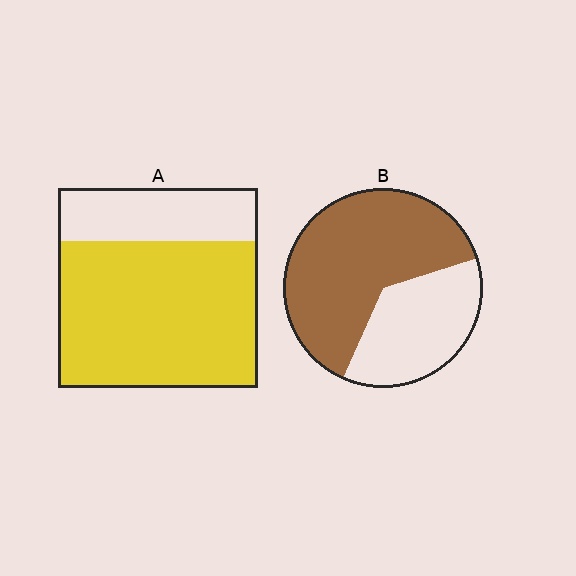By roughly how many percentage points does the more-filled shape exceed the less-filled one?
By roughly 10 percentage points (A over B).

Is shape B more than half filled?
Yes.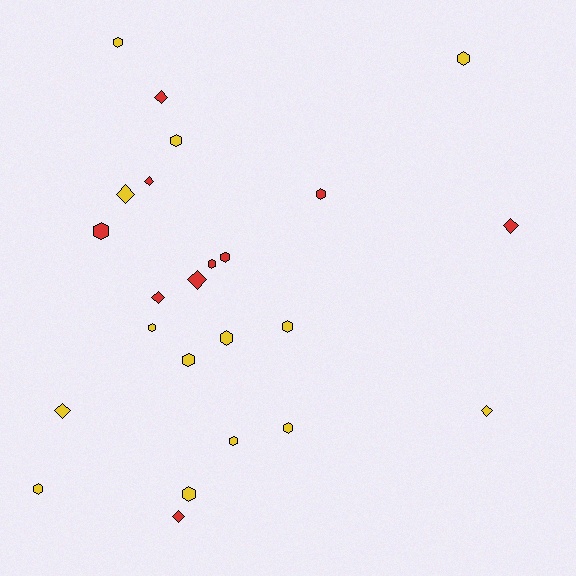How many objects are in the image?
There are 24 objects.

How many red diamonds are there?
There are 6 red diamonds.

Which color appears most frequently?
Yellow, with 14 objects.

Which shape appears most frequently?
Hexagon, with 15 objects.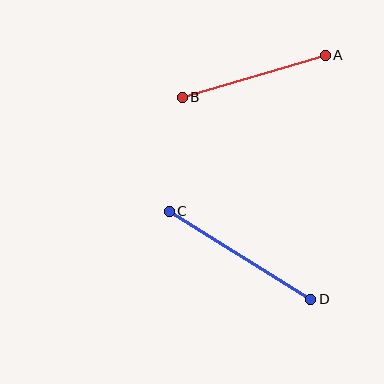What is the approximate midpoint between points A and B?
The midpoint is at approximately (254, 76) pixels.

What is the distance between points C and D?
The distance is approximately 167 pixels.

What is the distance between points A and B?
The distance is approximately 149 pixels.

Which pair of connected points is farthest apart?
Points C and D are farthest apart.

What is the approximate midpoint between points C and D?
The midpoint is at approximately (240, 255) pixels.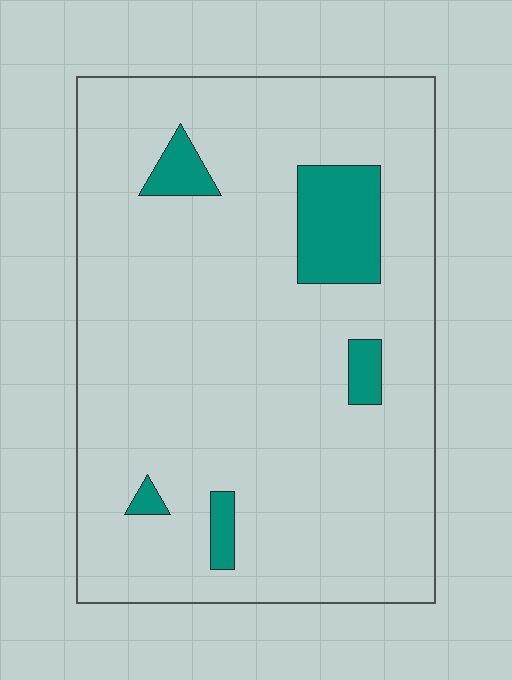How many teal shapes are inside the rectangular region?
5.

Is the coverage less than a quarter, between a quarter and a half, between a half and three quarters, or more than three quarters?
Less than a quarter.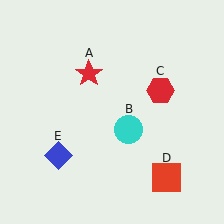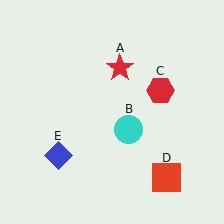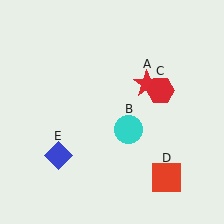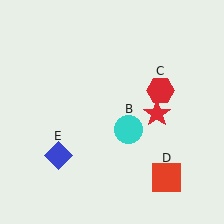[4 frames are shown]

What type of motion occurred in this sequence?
The red star (object A) rotated clockwise around the center of the scene.